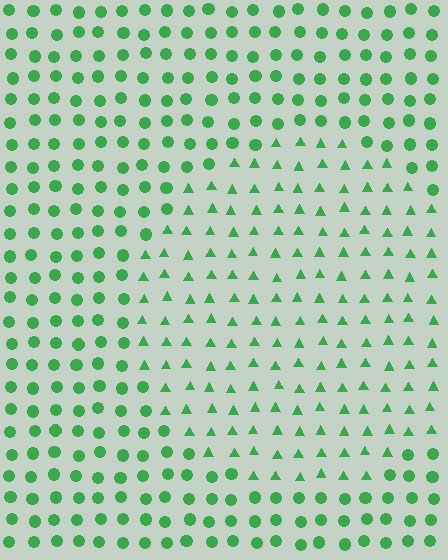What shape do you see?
I see a circle.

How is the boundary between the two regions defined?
The boundary is defined by a change in element shape: triangles inside vs. circles outside. All elements share the same color and spacing.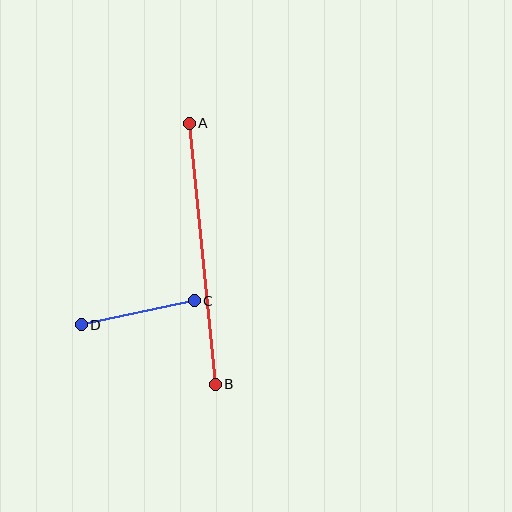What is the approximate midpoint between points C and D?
The midpoint is at approximately (138, 313) pixels.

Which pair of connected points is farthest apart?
Points A and B are farthest apart.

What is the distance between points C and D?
The distance is approximately 116 pixels.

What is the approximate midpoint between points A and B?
The midpoint is at approximately (202, 254) pixels.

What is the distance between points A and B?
The distance is approximately 262 pixels.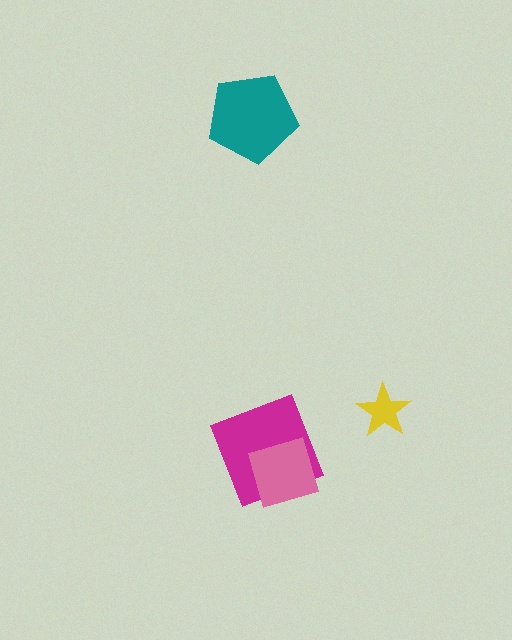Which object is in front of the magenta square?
The pink diamond is in front of the magenta square.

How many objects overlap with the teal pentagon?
0 objects overlap with the teal pentagon.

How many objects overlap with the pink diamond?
1 object overlaps with the pink diamond.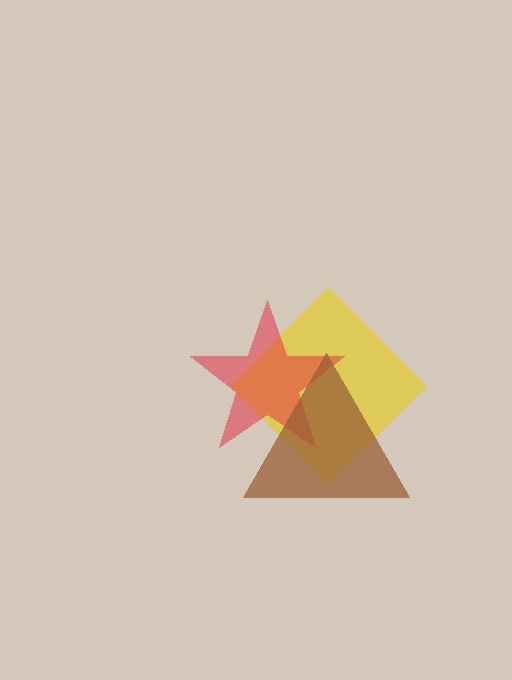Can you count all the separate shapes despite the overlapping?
Yes, there are 3 separate shapes.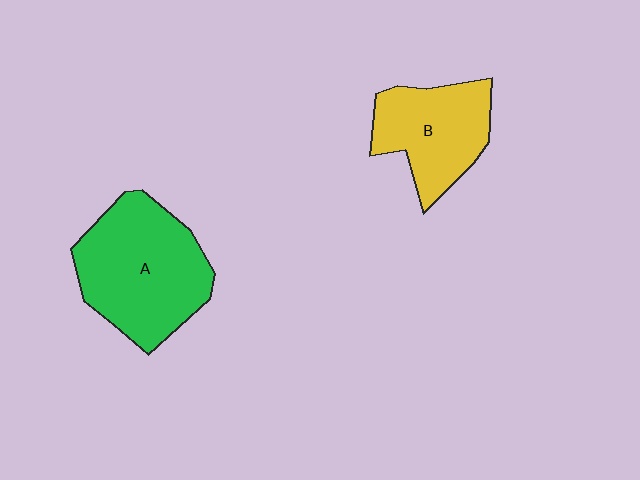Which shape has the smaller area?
Shape B (yellow).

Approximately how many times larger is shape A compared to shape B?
Approximately 1.4 times.